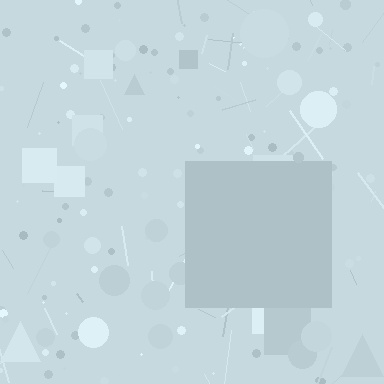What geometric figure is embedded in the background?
A square is embedded in the background.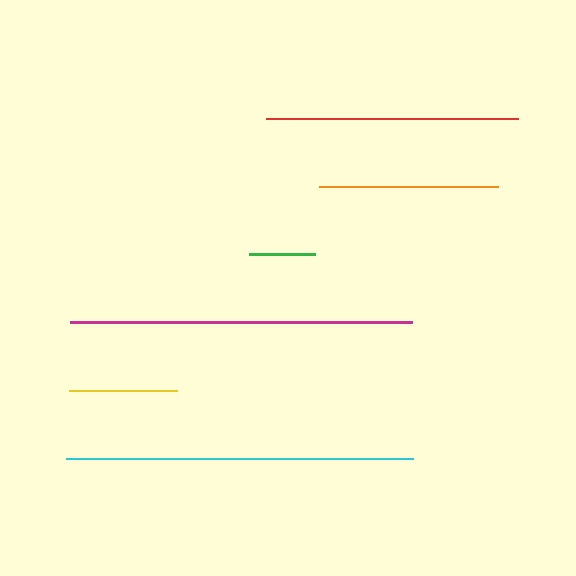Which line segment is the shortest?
The green line is the shortest at approximately 67 pixels.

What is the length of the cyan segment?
The cyan segment is approximately 346 pixels long.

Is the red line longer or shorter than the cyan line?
The cyan line is longer than the red line.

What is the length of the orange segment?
The orange segment is approximately 179 pixels long.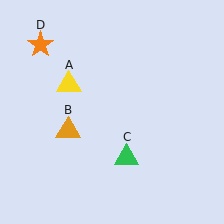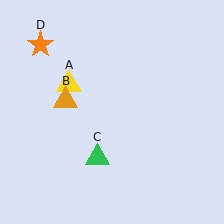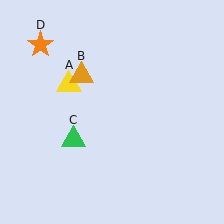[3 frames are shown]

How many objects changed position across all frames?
2 objects changed position: orange triangle (object B), green triangle (object C).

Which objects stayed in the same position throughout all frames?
Yellow triangle (object A) and orange star (object D) remained stationary.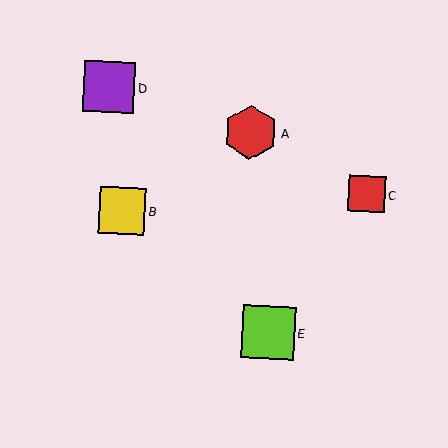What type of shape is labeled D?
Shape D is a purple square.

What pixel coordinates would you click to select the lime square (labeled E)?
Click at (268, 333) to select the lime square E.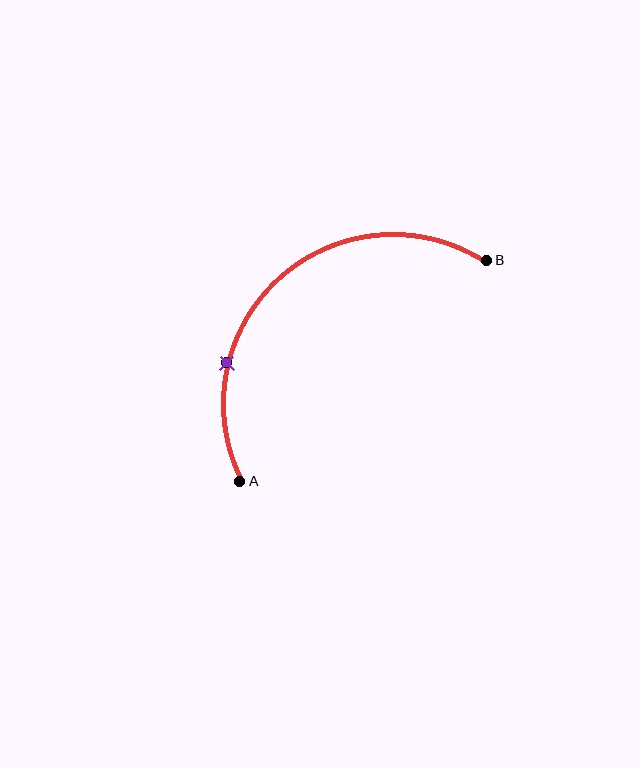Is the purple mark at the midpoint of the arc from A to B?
No. The purple mark lies on the arc but is closer to endpoint A. The arc midpoint would be at the point on the curve equidistant along the arc from both A and B.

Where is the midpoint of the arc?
The arc midpoint is the point on the curve farthest from the straight line joining A and B. It sits above and to the left of that line.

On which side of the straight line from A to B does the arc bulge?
The arc bulges above and to the left of the straight line connecting A and B.